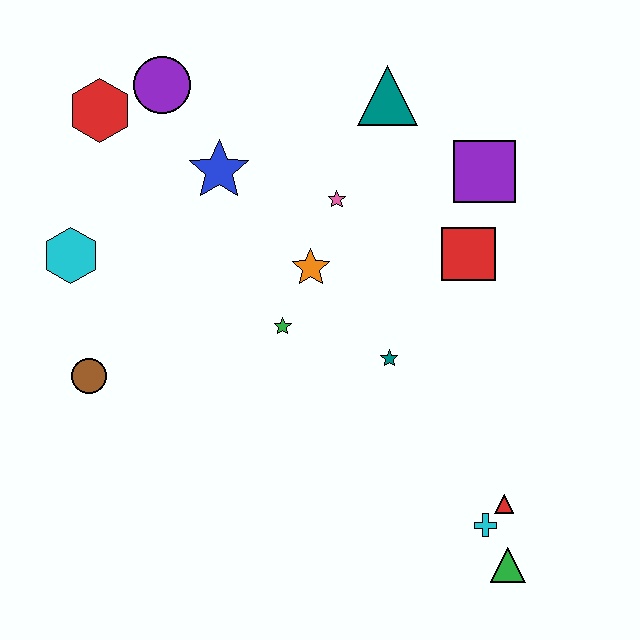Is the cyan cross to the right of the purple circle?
Yes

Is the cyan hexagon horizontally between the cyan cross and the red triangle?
No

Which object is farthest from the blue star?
The green triangle is farthest from the blue star.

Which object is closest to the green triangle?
The cyan cross is closest to the green triangle.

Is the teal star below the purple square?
Yes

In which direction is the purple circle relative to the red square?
The purple circle is to the left of the red square.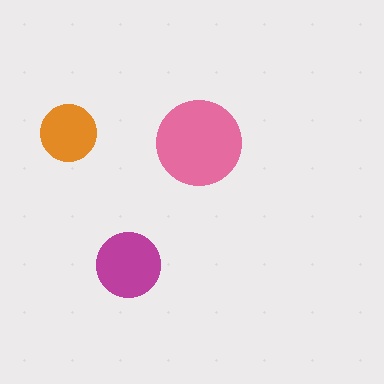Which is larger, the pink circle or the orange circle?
The pink one.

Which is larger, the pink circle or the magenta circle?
The pink one.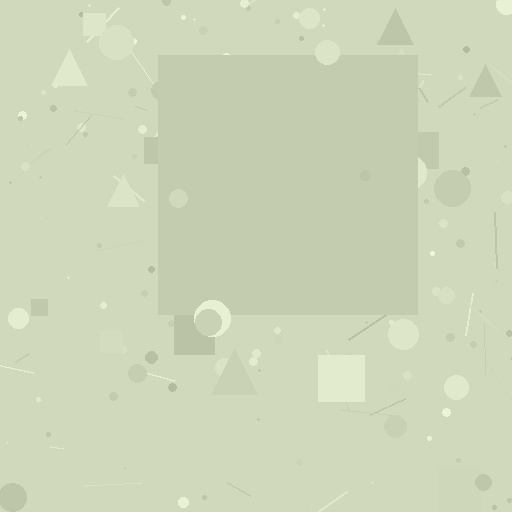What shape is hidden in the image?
A square is hidden in the image.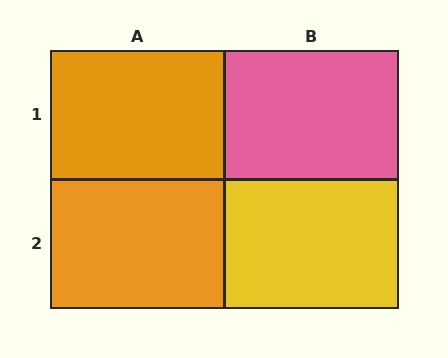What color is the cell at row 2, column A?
Orange.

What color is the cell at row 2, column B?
Yellow.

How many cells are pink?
1 cell is pink.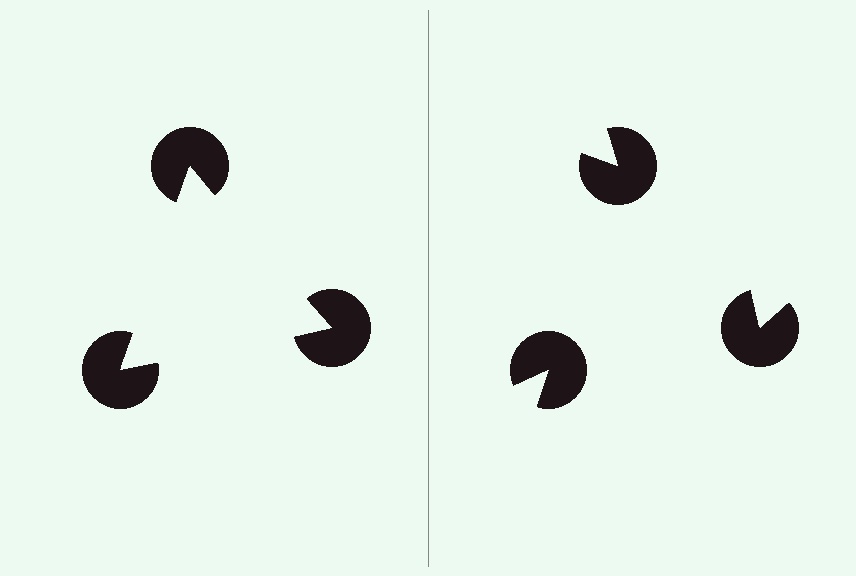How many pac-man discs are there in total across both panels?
6 — 3 on each side.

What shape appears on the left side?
An illusory triangle.